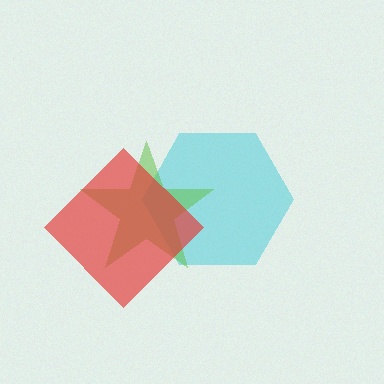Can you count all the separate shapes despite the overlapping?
Yes, there are 3 separate shapes.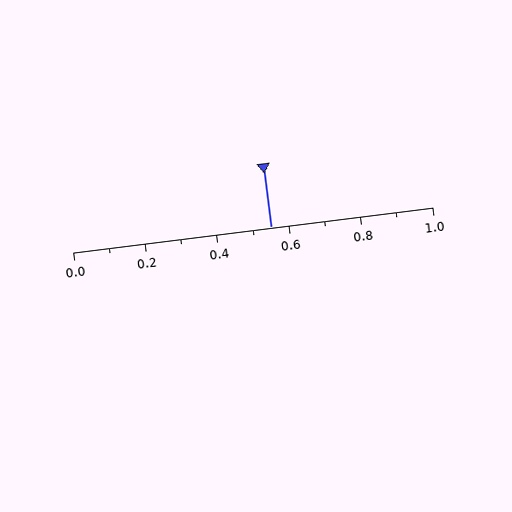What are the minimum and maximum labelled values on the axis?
The axis runs from 0.0 to 1.0.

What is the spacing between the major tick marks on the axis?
The major ticks are spaced 0.2 apart.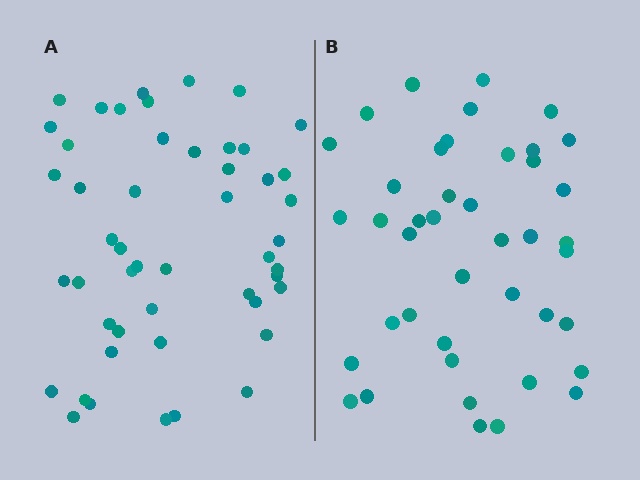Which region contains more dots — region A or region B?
Region A (the left region) has more dots.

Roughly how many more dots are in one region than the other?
Region A has roughly 8 or so more dots than region B.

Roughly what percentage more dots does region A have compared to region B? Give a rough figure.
About 15% more.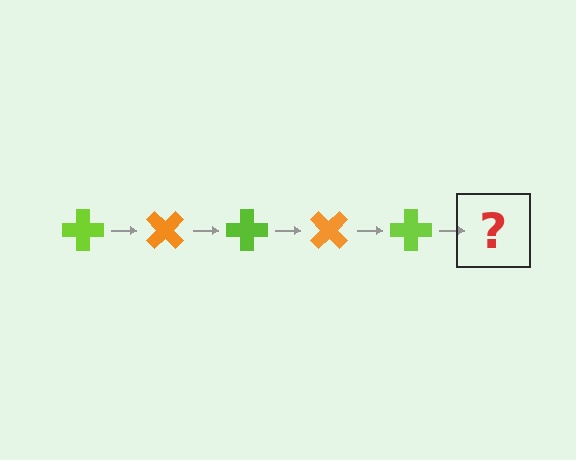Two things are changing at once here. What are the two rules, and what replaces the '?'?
The two rules are that it rotates 45 degrees each step and the color cycles through lime and orange. The '?' should be an orange cross, rotated 225 degrees from the start.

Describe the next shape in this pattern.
It should be an orange cross, rotated 225 degrees from the start.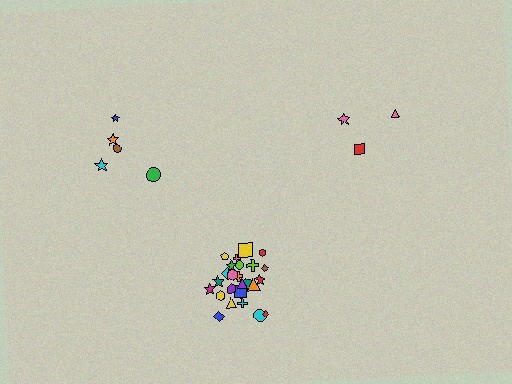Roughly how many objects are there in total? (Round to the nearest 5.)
Roughly 35 objects in total.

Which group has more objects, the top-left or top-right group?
The top-left group.